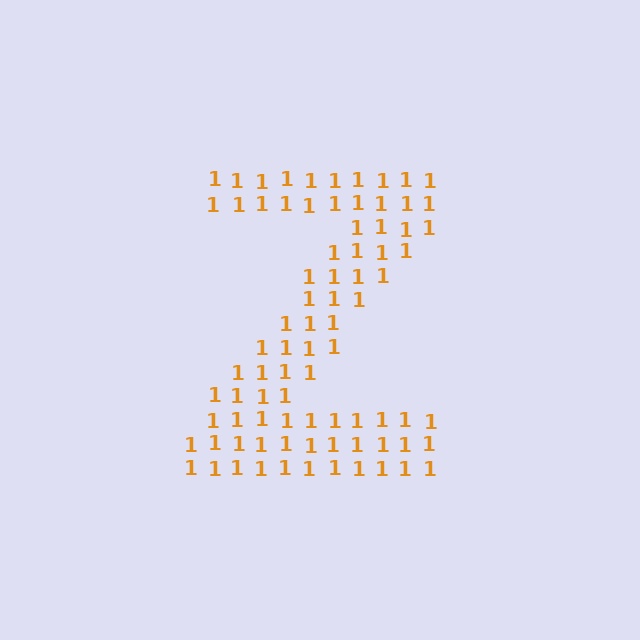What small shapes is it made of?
It is made of small digit 1's.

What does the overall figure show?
The overall figure shows the letter Z.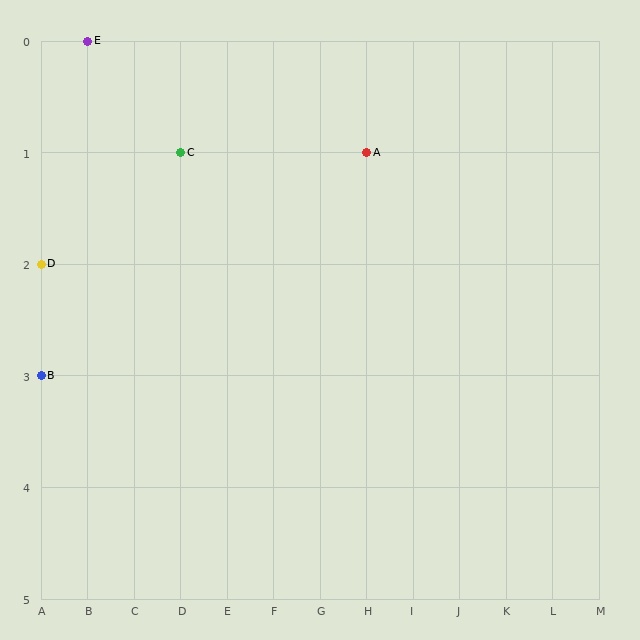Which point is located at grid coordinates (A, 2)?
Point D is at (A, 2).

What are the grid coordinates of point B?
Point B is at grid coordinates (A, 3).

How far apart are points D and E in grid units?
Points D and E are 1 column and 2 rows apart (about 2.2 grid units diagonally).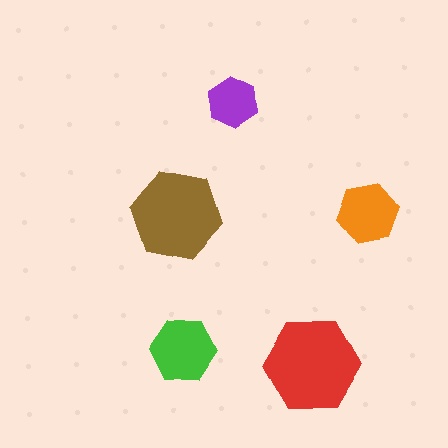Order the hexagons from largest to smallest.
the red one, the brown one, the green one, the orange one, the purple one.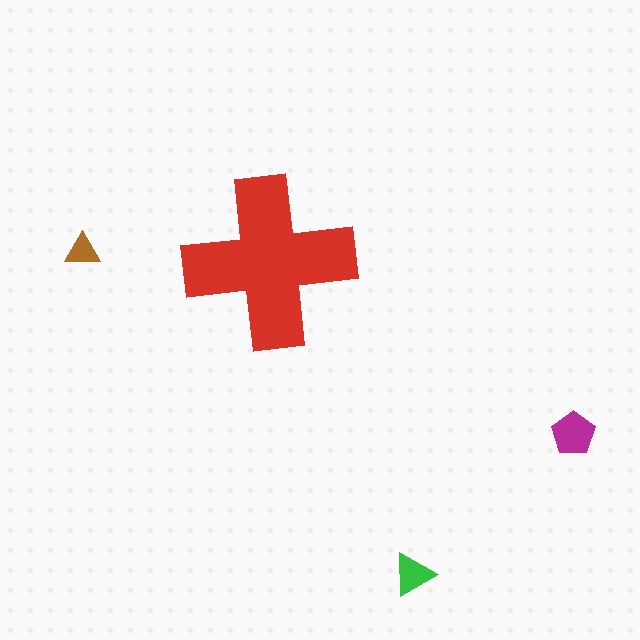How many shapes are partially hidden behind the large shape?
0 shapes are partially hidden.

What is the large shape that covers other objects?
A red cross.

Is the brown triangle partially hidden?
No, the brown triangle is fully visible.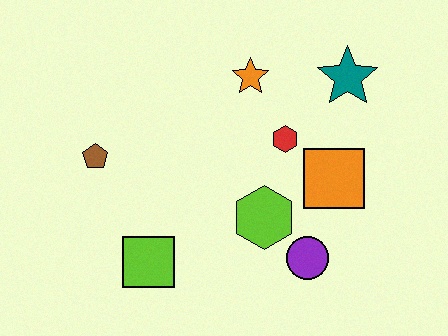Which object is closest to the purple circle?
The lime hexagon is closest to the purple circle.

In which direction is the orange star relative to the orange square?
The orange star is above the orange square.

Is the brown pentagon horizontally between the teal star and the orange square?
No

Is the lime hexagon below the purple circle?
No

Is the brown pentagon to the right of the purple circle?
No